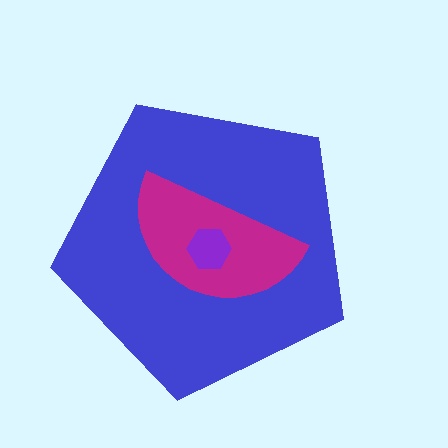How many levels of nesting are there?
3.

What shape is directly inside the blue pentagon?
The magenta semicircle.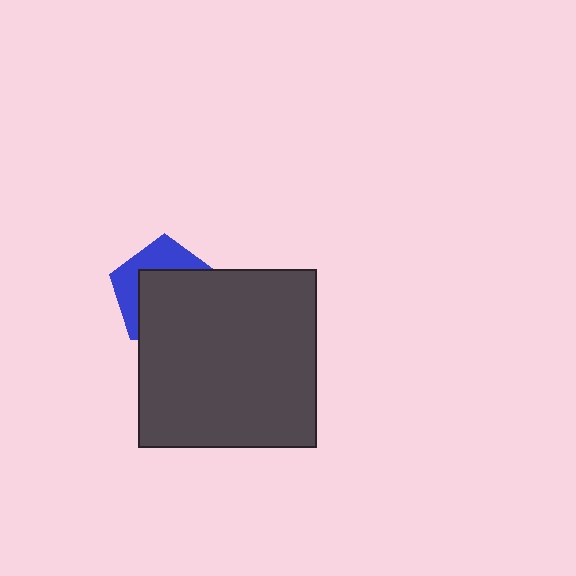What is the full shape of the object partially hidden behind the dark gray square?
The partially hidden object is a blue pentagon.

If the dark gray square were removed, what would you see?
You would see the complete blue pentagon.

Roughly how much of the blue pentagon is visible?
A small part of it is visible (roughly 38%).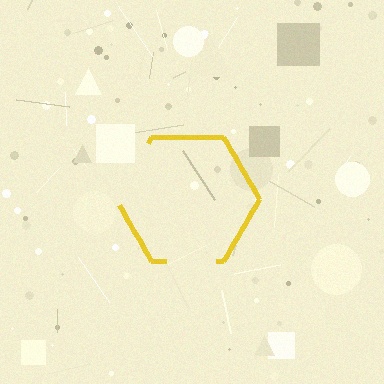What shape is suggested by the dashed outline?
The dashed outline suggests a hexagon.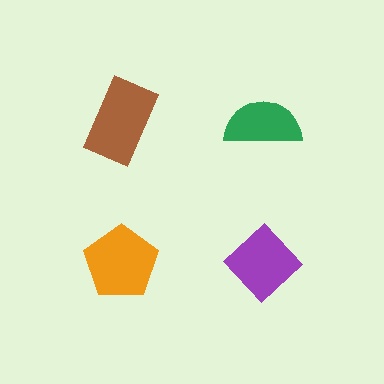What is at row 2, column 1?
An orange pentagon.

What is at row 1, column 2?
A green semicircle.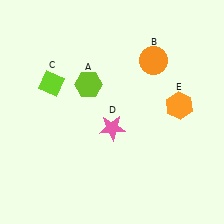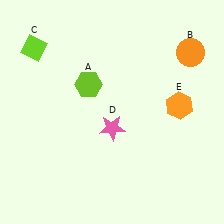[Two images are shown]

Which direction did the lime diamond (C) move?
The lime diamond (C) moved up.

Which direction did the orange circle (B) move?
The orange circle (B) moved right.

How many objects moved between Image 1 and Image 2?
2 objects moved between the two images.